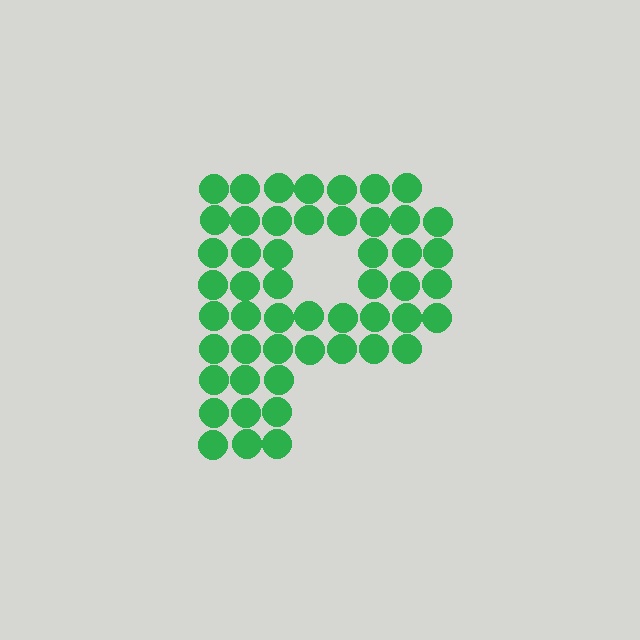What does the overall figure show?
The overall figure shows the letter P.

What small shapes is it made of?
It is made of small circles.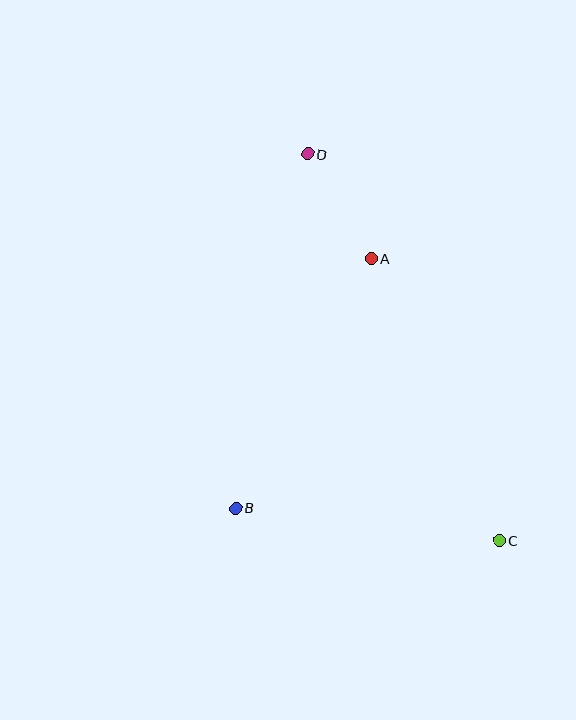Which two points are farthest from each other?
Points C and D are farthest from each other.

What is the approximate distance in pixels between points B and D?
The distance between B and D is approximately 361 pixels.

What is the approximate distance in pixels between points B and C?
The distance between B and C is approximately 265 pixels.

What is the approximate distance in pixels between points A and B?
The distance between A and B is approximately 284 pixels.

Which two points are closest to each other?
Points A and D are closest to each other.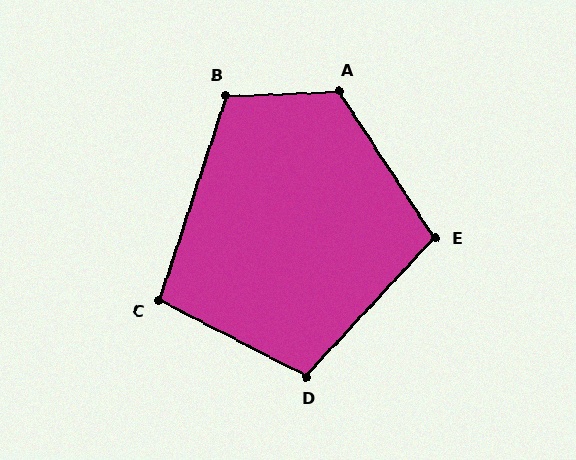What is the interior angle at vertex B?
Approximately 110 degrees (obtuse).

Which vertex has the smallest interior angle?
C, at approximately 99 degrees.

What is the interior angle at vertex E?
Approximately 104 degrees (obtuse).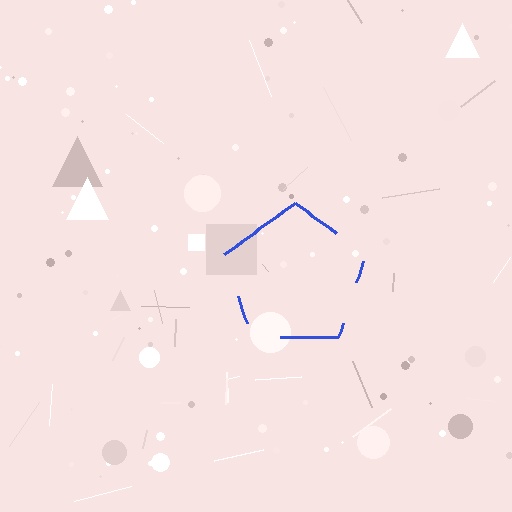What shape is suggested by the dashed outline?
The dashed outline suggests a pentagon.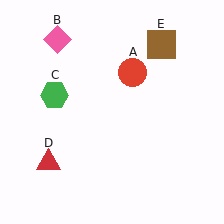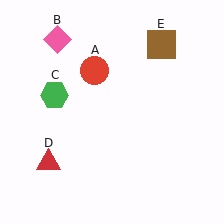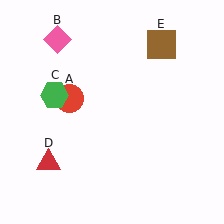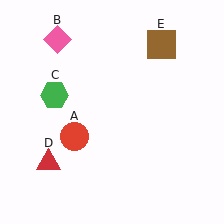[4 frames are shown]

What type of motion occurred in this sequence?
The red circle (object A) rotated counterclockwise around the center of the scene.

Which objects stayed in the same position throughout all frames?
Pink diamond (object B) and green hexagon (object C) and red triangle (object D) and brown square (object E) remained stationary.